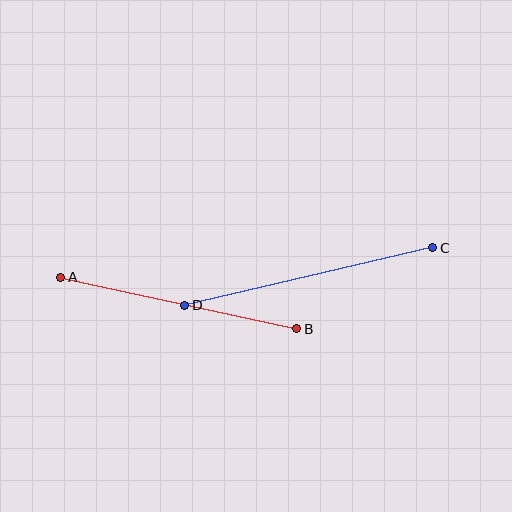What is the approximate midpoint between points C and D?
The midpoint is at approximately (309, 276) pixels.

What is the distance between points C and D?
The distance is approximately 255 pixels.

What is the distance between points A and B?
The distance is approximately 242 pixels.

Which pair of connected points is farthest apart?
Points C and D are farthest apart.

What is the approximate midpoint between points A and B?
The midpoint is at approximately (179, 303) pixels.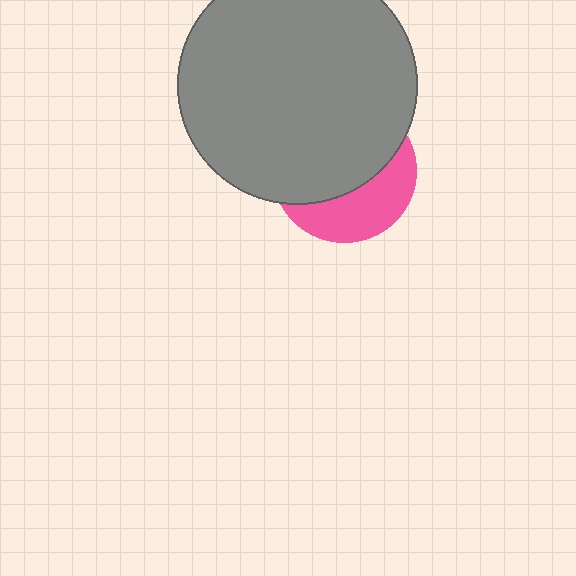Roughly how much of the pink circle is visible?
A small part of it is visible (roughly 37%).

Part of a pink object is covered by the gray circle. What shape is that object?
It is a circle.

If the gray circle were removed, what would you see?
You would see the complete pink circle.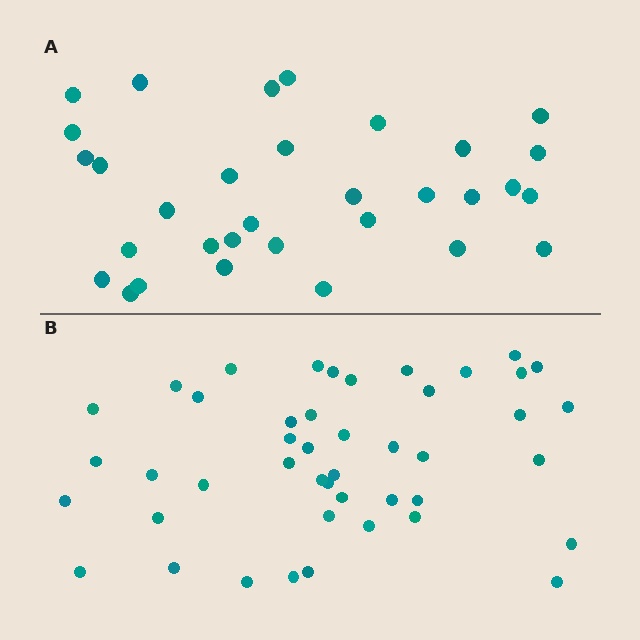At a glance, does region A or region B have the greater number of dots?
Region B (the bottom region) has more dots.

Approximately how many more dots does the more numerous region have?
Region B has approximately 15 more dots than region A.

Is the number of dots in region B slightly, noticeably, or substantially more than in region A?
Region B has noticeably more, but not dramatically so. The ratio is roughly 1.4 to 1.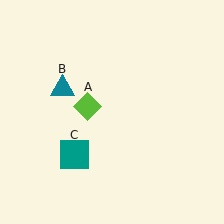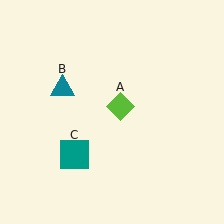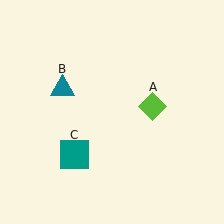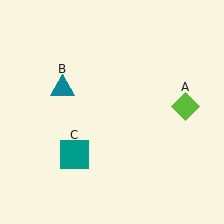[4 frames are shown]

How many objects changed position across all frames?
1 object changed position: lime diamond (object A).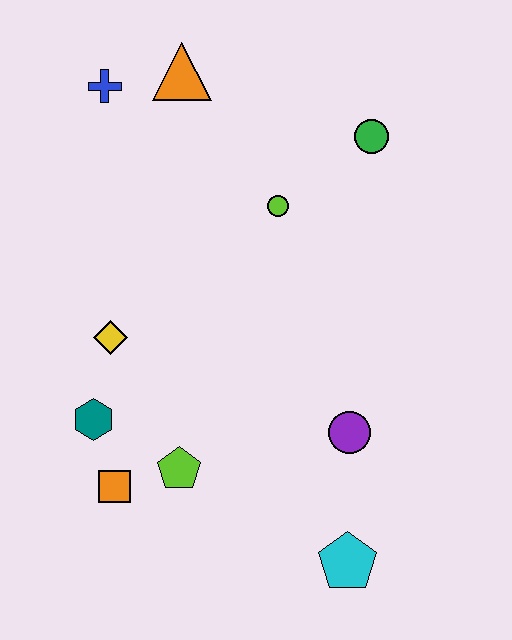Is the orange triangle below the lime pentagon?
No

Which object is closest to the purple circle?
The cyan pentagon is closest to the purple circle.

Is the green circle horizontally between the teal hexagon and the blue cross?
No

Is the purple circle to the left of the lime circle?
No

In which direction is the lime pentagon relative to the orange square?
The lime pentagon is to the right of the orange square.